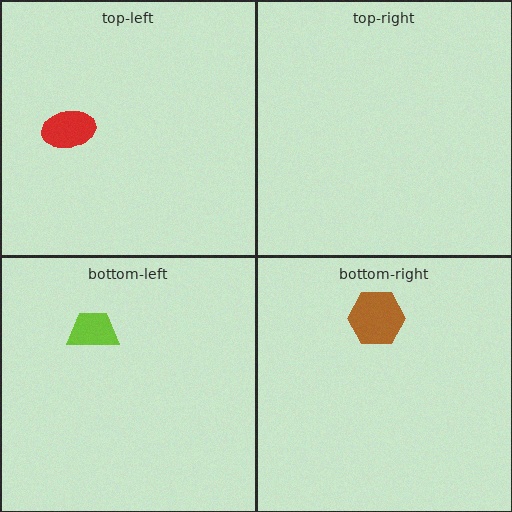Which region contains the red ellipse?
The top-left region.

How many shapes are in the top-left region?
1.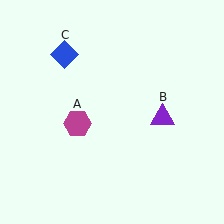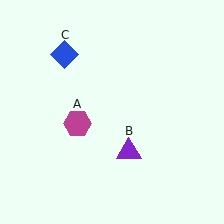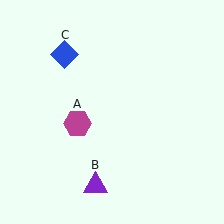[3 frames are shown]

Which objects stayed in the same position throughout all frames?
Magenta hexagon (object A) and blue diamond (object C) remained stationary.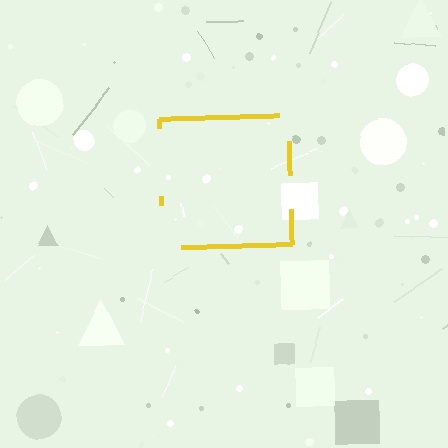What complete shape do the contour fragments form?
The contour fragments form a square.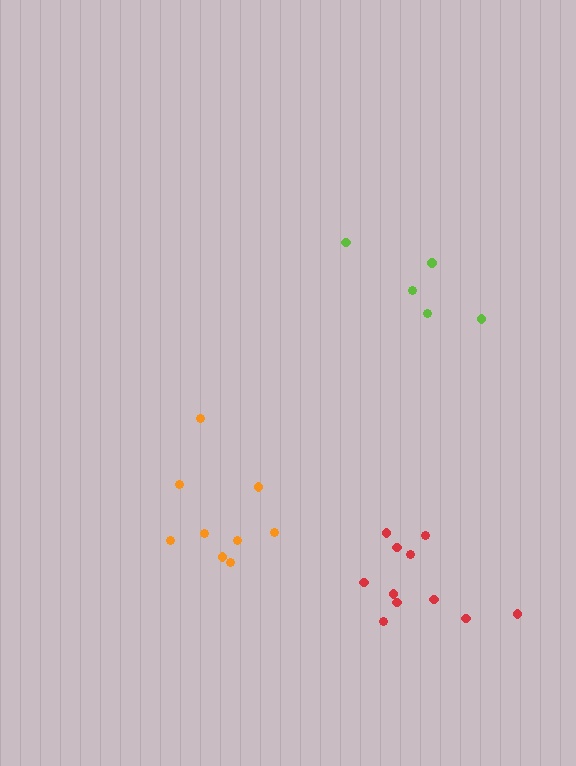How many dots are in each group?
Group 1: 9 dots, Group 2: 11 dots, Group 3: 5 dots (25 total).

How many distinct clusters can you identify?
There are 3 distinct clusters.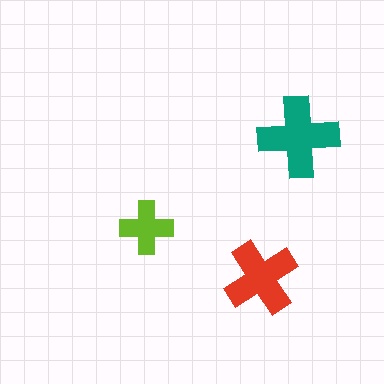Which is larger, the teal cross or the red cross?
The teal one.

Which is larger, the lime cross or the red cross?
The red one.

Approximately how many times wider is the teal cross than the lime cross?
About 1.5 times wider.